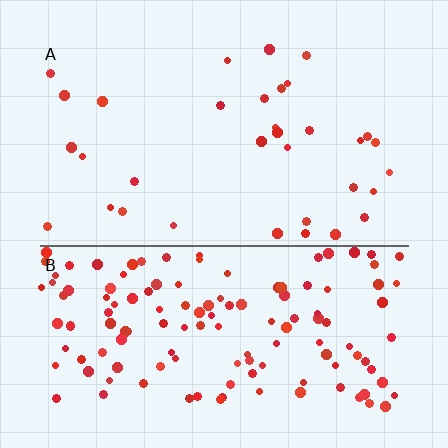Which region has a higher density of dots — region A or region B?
B (the bottom).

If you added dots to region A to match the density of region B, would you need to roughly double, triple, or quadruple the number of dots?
Approximately quadruple.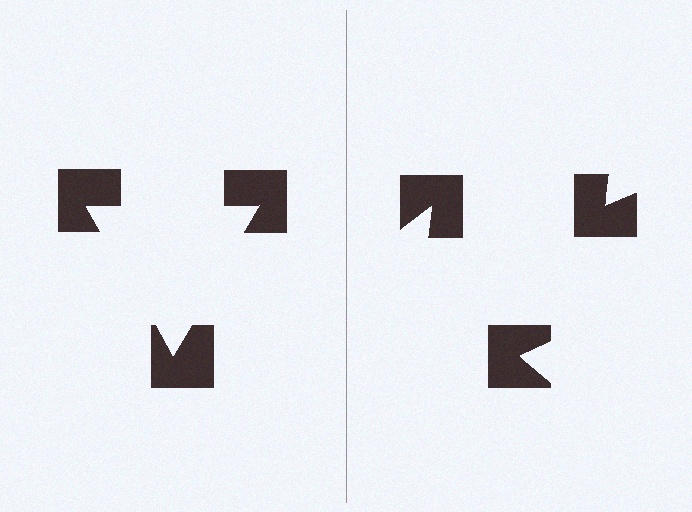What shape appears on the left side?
An illusory triangle.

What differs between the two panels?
The notched squares are positioned identically on both sides; only the wedge orientations differ. On the left they align to a triangle; on the right they are misaligned.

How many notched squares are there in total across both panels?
6 — 3 on each side.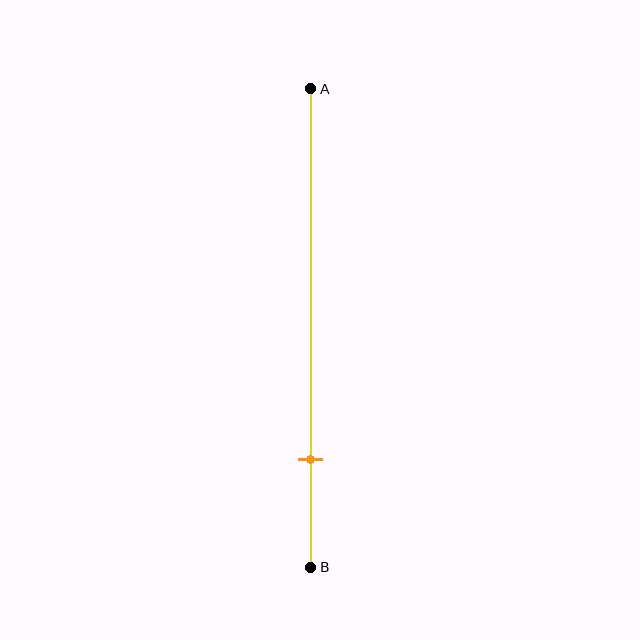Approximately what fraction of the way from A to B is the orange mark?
The orange mark is approximately 80% of the way from A to B.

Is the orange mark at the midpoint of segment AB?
No, the mark is at about 80% from A, not at the 50% midpoint.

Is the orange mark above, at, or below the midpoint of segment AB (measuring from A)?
The orange mark is below the midpoint of segment AB.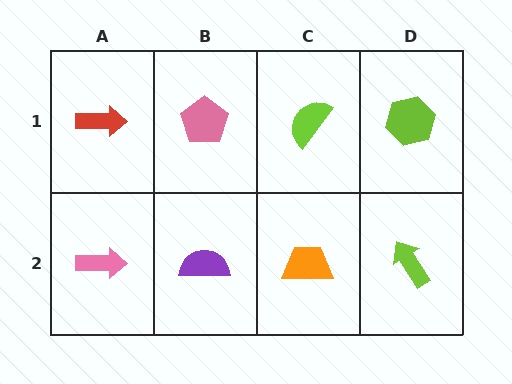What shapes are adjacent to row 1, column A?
A pink arrow (row 2, column A), a pink pentagon (row 1, column B).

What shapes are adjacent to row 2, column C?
A lime semicircle (row 1, column C), a purple semicircle (row 2, column B), a lime arrow (row 2, column D).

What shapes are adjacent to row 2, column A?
A red arrow (row 1, column A), a purple semicircle (row 2, column B).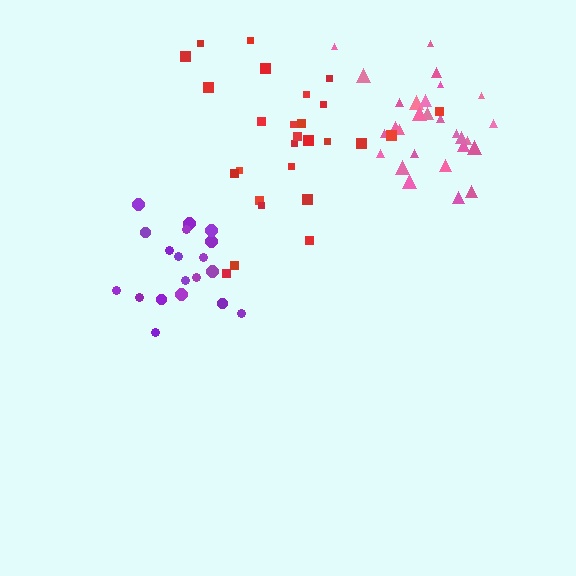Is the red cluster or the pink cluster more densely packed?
Pink.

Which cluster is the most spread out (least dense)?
Red.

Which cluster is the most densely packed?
Purple.